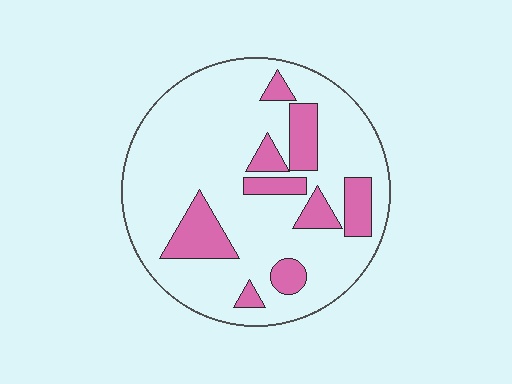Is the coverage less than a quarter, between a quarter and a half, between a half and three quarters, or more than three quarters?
Less than a quarter.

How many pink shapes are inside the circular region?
9.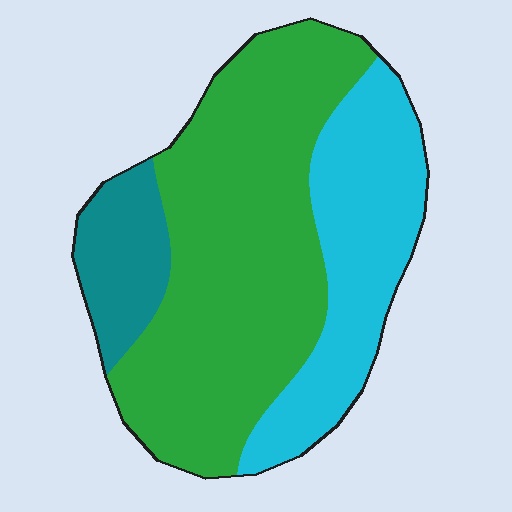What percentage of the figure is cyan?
Cyan covers roughly 30% of the figure.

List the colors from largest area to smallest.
From largest to smallest: green, cyan, teal.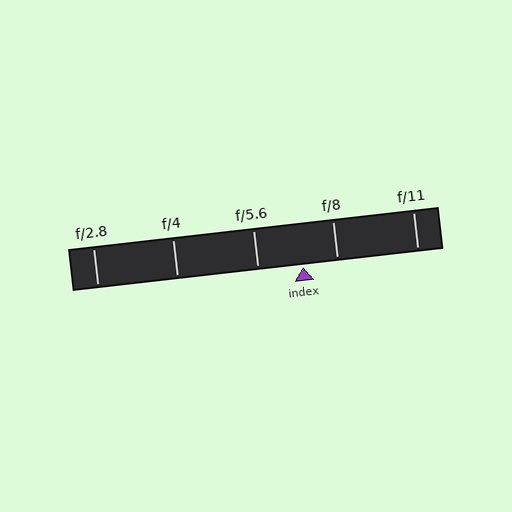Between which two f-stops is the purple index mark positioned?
The index mark is between f/5.6 and f/8.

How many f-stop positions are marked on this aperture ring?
There are 5 f-stop positions marked.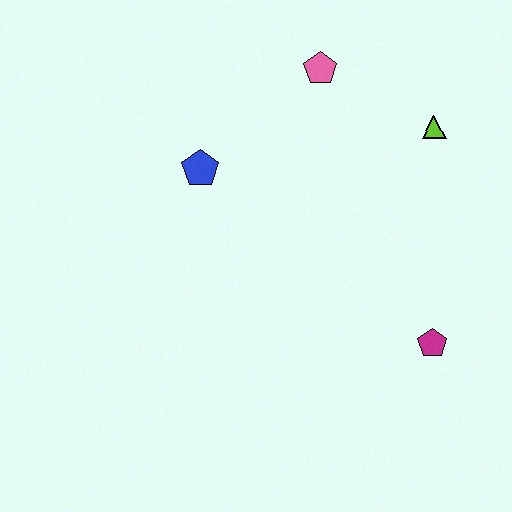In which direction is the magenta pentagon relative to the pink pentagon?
The magenta pentagon is below the pink pentagon.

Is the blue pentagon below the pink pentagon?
Yes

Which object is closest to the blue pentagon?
The pink pentagon is closest to the blue pentagon.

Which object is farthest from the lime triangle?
The blue pentagon is farthest from the lime triangle.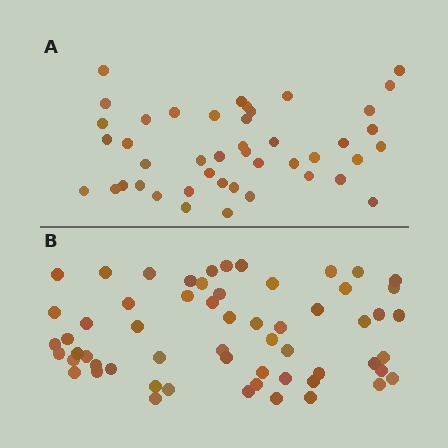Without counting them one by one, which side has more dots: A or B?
Region B (the bottom region) has more dots.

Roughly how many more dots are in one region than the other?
Region B has approximately 15 more dots than region A.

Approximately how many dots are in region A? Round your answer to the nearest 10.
About 40 dots. (The exact count is 44, which rounds to 40.)